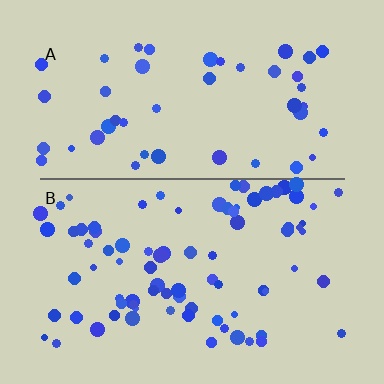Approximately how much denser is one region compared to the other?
Approximately 1.7× — region B over region A.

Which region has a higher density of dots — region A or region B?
B (the bottom).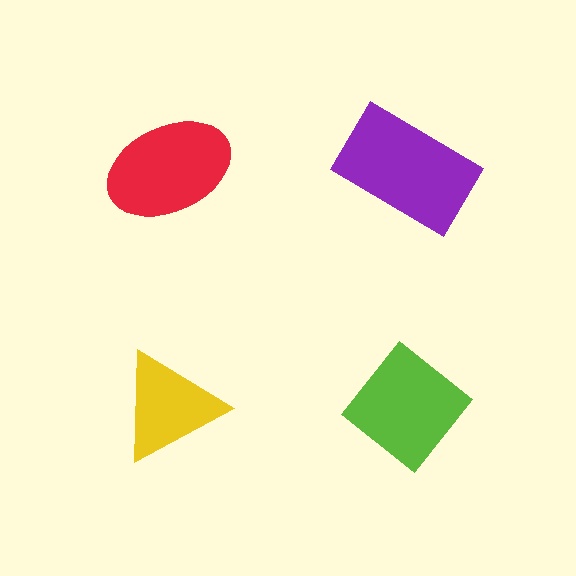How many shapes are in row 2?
2 shapes.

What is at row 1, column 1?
A red ellipse.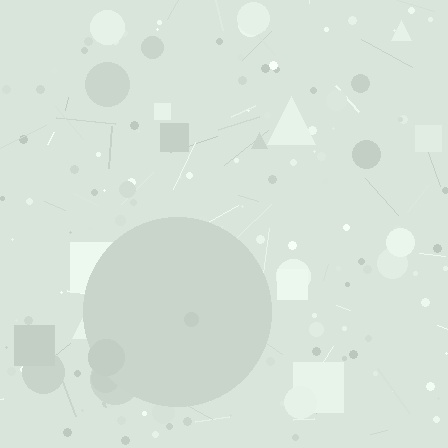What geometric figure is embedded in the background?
A circle is embedded in the background.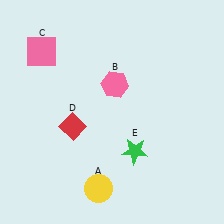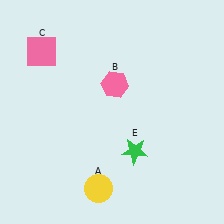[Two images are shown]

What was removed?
The red diamond (D) was removed in Image 2.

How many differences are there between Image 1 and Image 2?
There is 1 difference between the two images.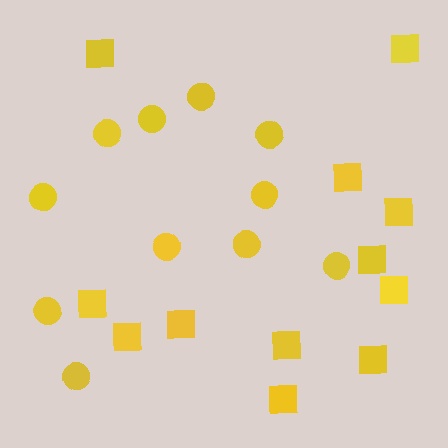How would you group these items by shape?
There are 2 groups: one group of circles (11) and one group of squares (12).